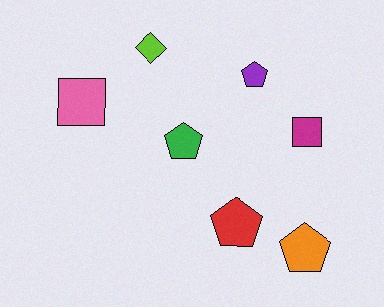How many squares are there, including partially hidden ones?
There are 2 squares.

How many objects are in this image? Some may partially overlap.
There are 7 objects.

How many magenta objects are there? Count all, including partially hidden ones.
There is 1 magenta object.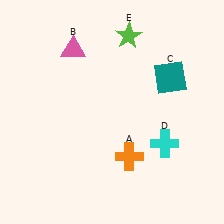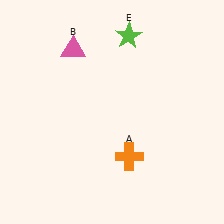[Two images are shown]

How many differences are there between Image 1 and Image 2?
There are 2 differences between the two images.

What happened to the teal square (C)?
The teal square (C) was removed in Image 2. It was in the top-right area of Image 1.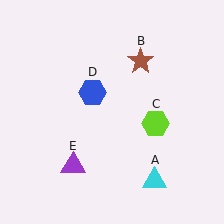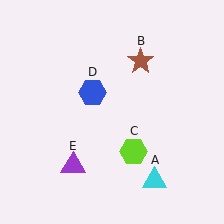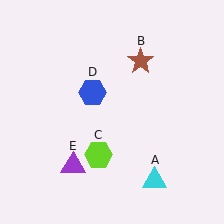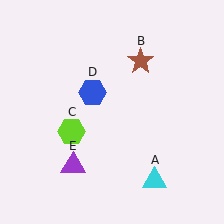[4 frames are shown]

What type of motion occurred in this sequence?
The lime hexagon (object C) rotated clockwise around the center of the scene.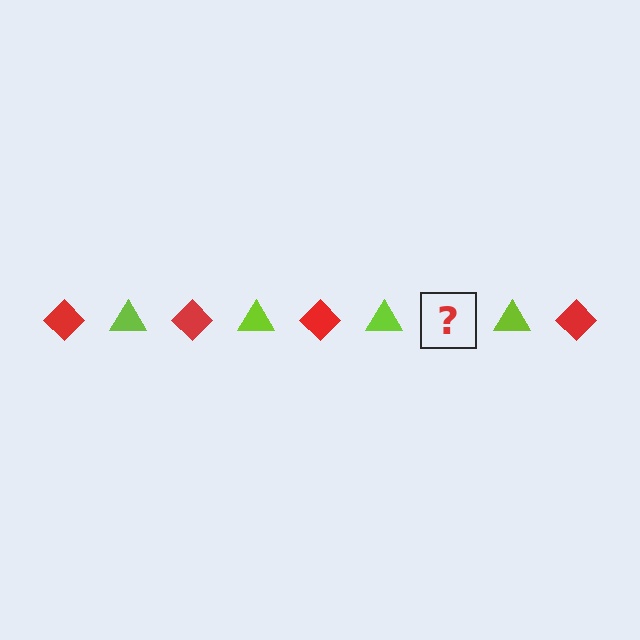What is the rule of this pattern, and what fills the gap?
The rule is that the pattern alternates between red diamond and lime triangle. The gap should be filled with a red diamond.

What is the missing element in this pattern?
The missing element is a red diamond.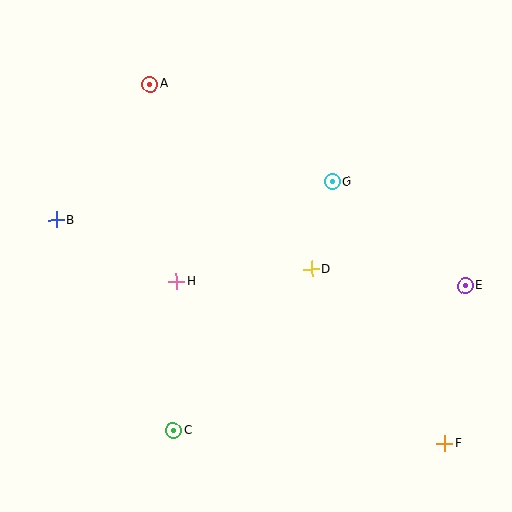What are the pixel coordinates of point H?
Point H is at (177, 281).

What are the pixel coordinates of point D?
Point D is at (312, 269).